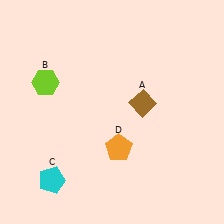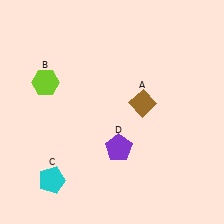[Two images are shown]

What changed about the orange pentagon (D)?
In Image 1, D is orange. In Image 2, it changed to purple.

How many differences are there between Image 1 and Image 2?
There is 1 difference between the two images.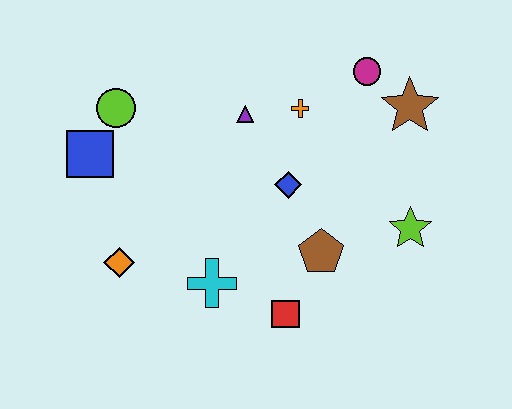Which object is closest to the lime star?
The brown pentagon is closest to the lime star.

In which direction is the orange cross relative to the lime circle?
The orange cross is to the right of the lime circle.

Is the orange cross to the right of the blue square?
Yes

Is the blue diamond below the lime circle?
Yes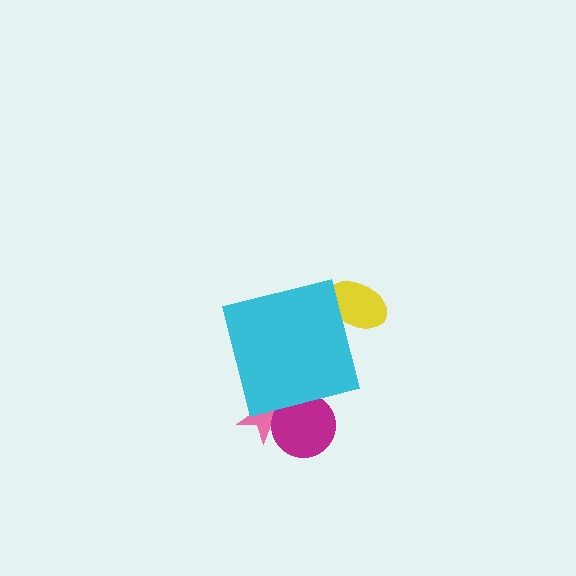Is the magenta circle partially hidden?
Yes, the magenta circle is partially hidden behind the cyan square.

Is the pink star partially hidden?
Yes, the pink star is partially hidden behind the cyan square.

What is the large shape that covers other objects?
A cyan square.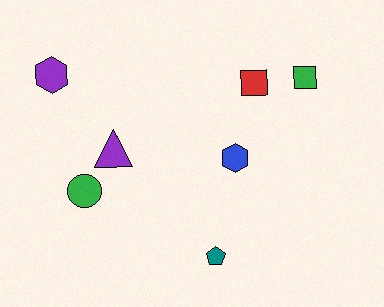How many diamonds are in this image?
There are no diamonds.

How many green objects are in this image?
There are 2 green objects.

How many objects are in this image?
There are 7 objects.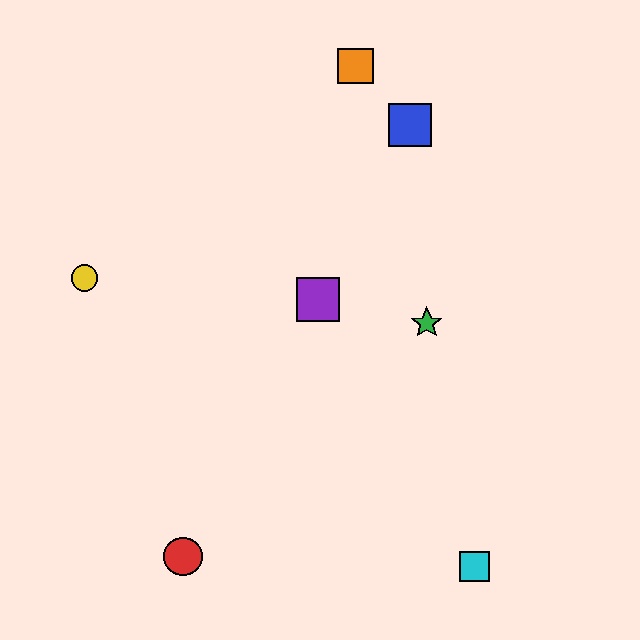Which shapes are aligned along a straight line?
The red circle, the blue square, the purple square are aligned along a straight line.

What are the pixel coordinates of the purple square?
The purple square is at (318, 299).